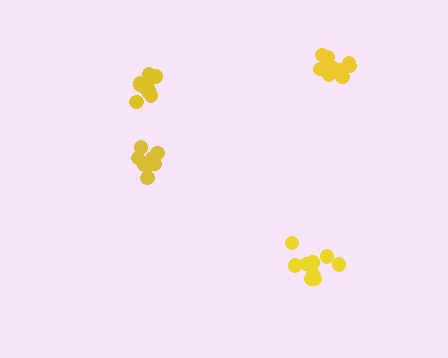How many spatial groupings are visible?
There are 4 spatial groupings.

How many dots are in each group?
Group 1: 10 dots, Group 2: 10 dots, Group 3: 10 dots, Group 4: 9 dots (39 total).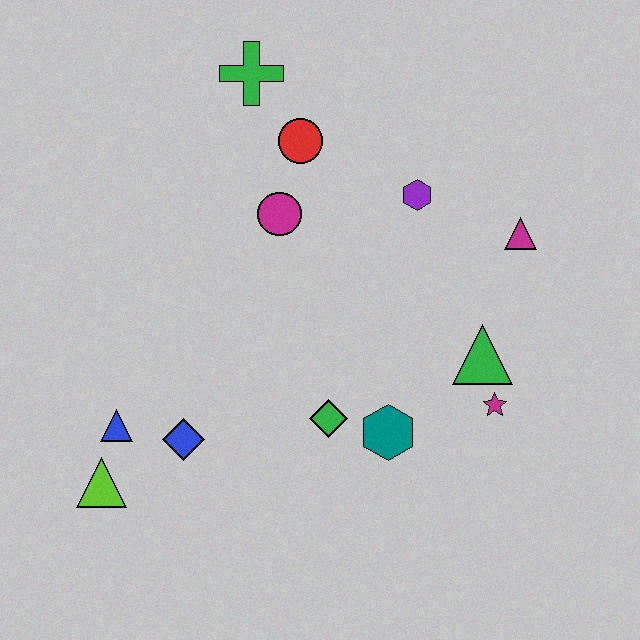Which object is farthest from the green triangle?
The lime triangle is farthest from the green triangle.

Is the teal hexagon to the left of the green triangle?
Yes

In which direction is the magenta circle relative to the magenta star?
The magenta circle is to the left of the magenta star.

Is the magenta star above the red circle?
No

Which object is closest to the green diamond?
The teal hexagon is closest to the green diamond.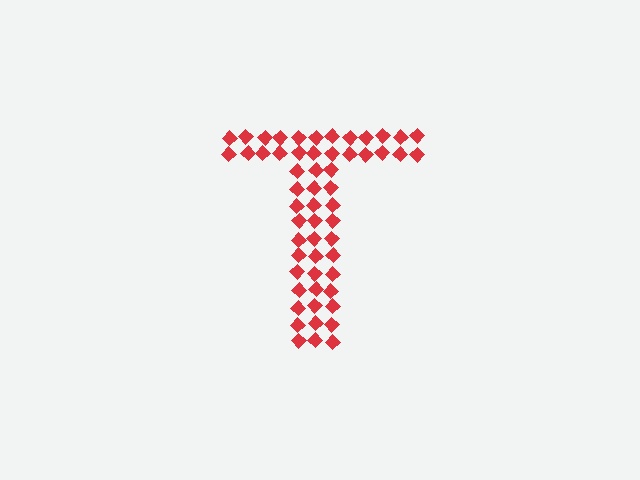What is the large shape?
The large shape is the letter T.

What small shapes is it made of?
It is made of small diamonds.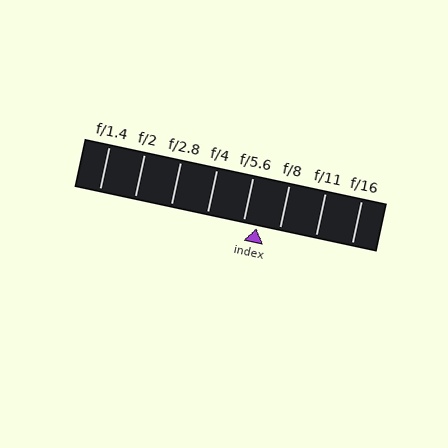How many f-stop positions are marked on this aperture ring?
There are 8 f-stop positions marked.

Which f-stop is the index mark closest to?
The index mark is closest to f/5.6.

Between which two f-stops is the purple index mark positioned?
The index mark is between f/5.6 and f/8.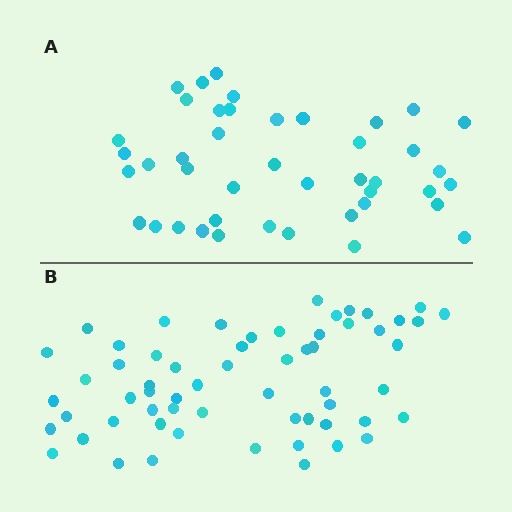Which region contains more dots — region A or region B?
Region B (the bottom region) has more dots.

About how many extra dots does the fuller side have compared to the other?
Region B has approximately 15 more dots than region A.